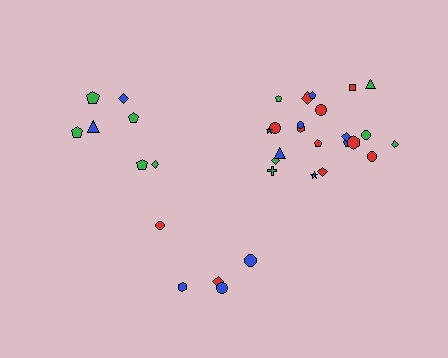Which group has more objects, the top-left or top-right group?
The top-right group.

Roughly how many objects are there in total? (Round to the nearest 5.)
Roughly 35 objects in total.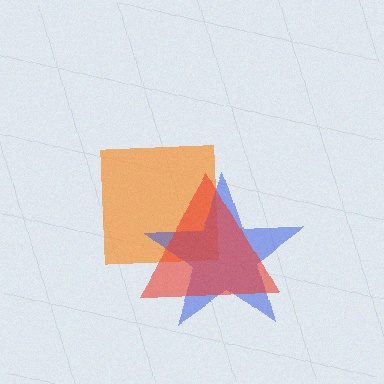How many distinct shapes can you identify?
There are 3 distinct shapes: an orange square, a blue star, a red triangle.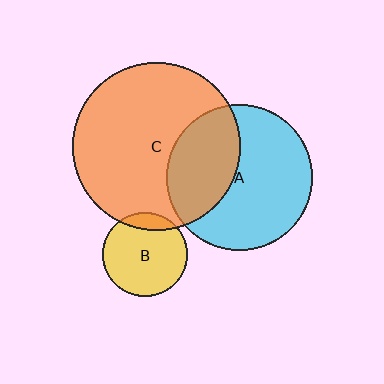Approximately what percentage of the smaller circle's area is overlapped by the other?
Approximately 35%.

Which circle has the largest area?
Circle C (orange).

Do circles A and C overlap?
Yes.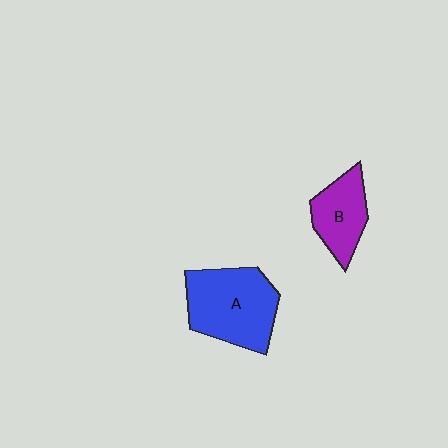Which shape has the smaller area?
Shape B (purple).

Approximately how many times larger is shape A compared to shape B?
Approximately 1.7 times.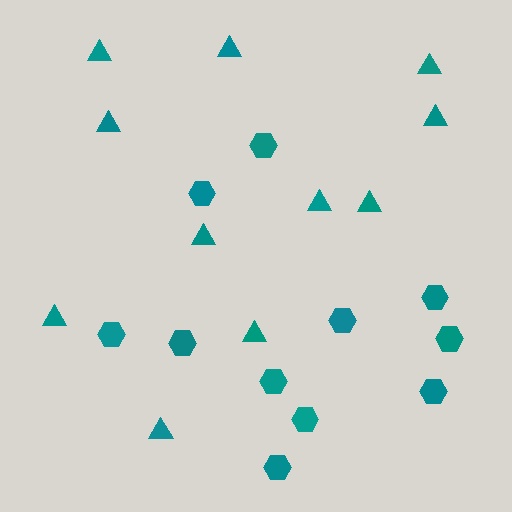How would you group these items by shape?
There are 2 groups: one group of hexagons (11) and one group of triangles (11).